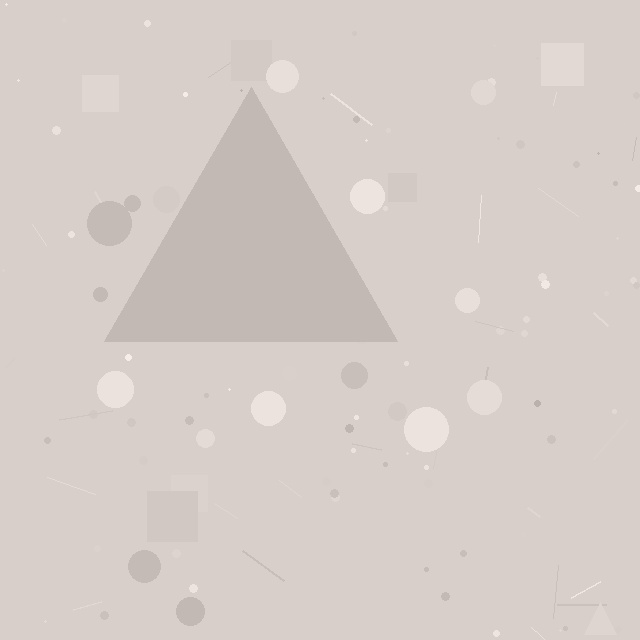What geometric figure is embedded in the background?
A triangle is embedded in the background.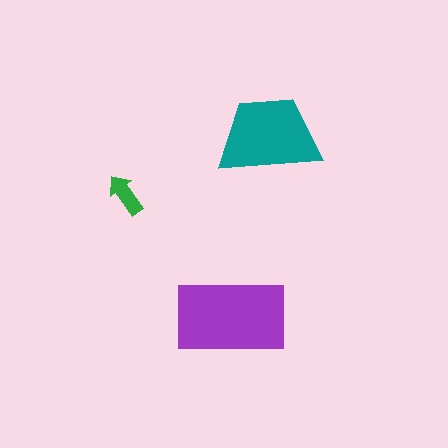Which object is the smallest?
The green arrow.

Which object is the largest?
The purple rectangle.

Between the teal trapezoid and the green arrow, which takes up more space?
The teal trapezoid.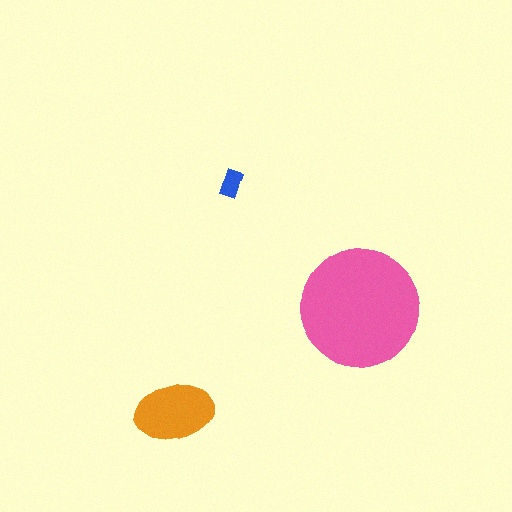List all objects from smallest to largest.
The blue rectangle, the orange ellipse, the pink circle.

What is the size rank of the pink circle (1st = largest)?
1st.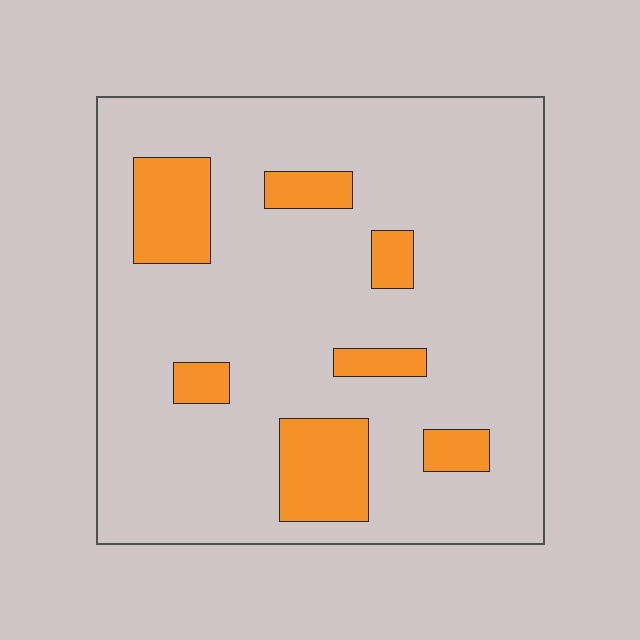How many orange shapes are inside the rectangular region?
7.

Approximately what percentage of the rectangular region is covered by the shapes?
Approximately 15%.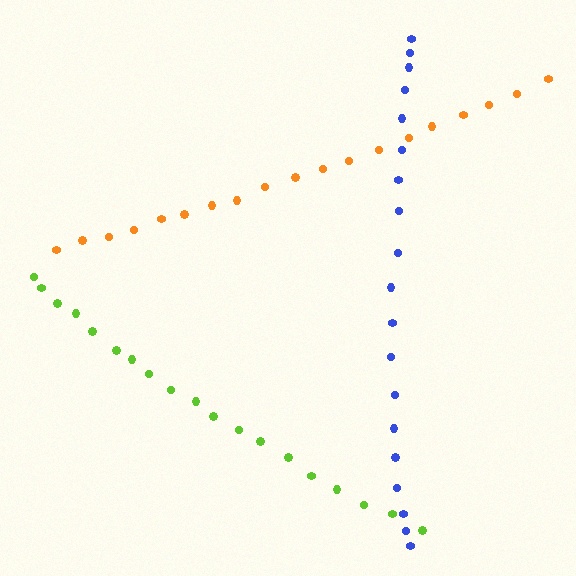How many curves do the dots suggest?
There are 3 distinct paths.